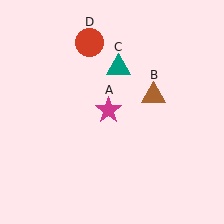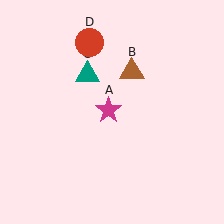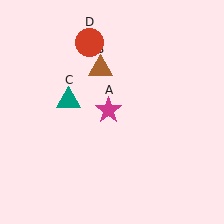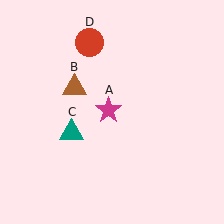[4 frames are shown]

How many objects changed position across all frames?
2 objects changed position: brown triangle (object B), teal triangle (object C).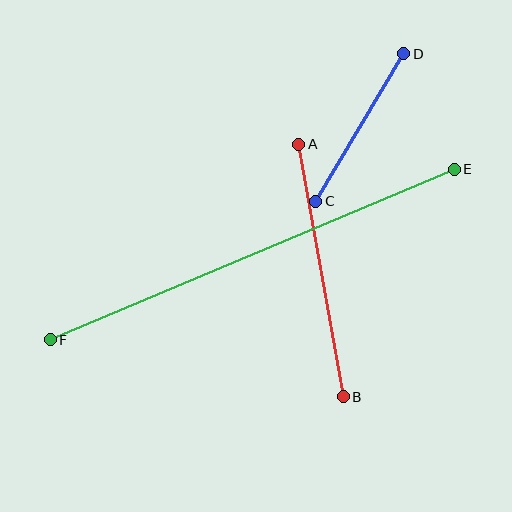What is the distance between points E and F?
The distance is approximately 438 pixels.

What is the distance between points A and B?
The distance is approximately 256 pixels.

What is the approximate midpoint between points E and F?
The midpoint is at approximately (252, 255) pixels.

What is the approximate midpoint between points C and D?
The midpoint is at approximately (360, 128) pixels.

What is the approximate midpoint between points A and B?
The midpoint is at approximately (321, 271) pixels.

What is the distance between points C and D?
The distance is approximately 172 pixels.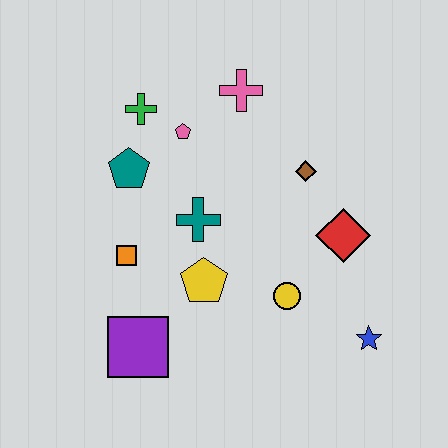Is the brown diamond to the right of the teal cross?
Yes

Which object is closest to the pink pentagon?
The green cross is closest to the pink pentagon.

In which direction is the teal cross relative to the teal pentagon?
The teal cross is to the right of the teal pentagon.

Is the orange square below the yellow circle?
No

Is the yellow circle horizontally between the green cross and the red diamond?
Yes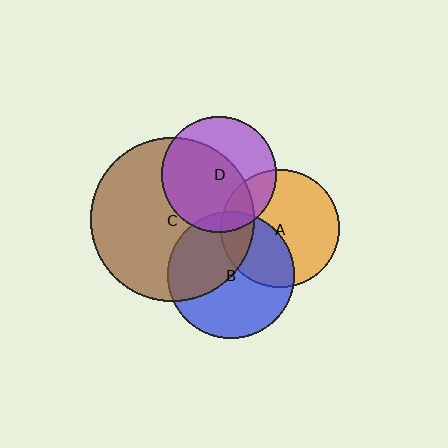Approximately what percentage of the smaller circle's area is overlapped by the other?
Approximately 10%.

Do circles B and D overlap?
Yes.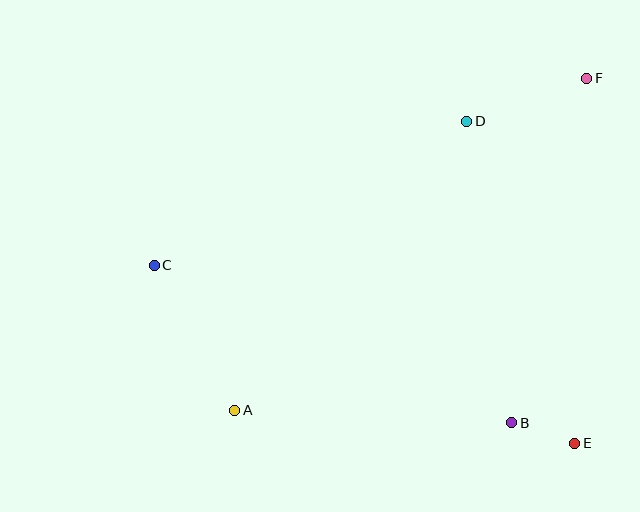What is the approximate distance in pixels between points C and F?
The distance between C and F is approximately 471 pixels.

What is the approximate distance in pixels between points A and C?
The distance between A and C is approximately 166 pixels.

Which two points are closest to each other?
Points B and E are closest to each other.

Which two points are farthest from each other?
Points A and F are farthest from each other.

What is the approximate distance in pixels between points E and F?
The distance between E and F is approximately 365 pixels.